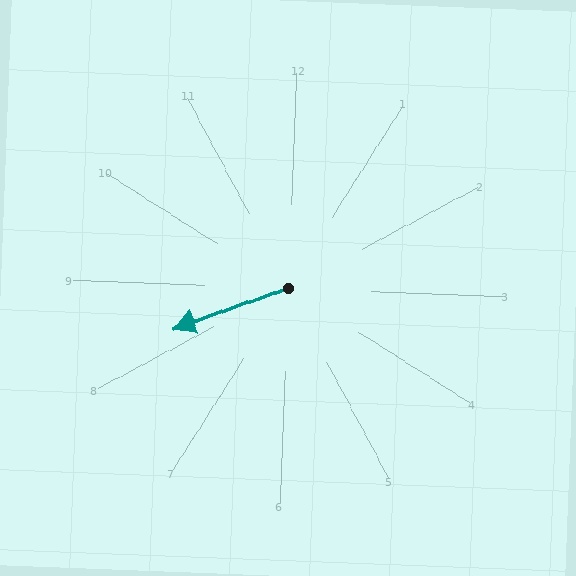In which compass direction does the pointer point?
West.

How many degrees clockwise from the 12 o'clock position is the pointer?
Approximately 248 degrees.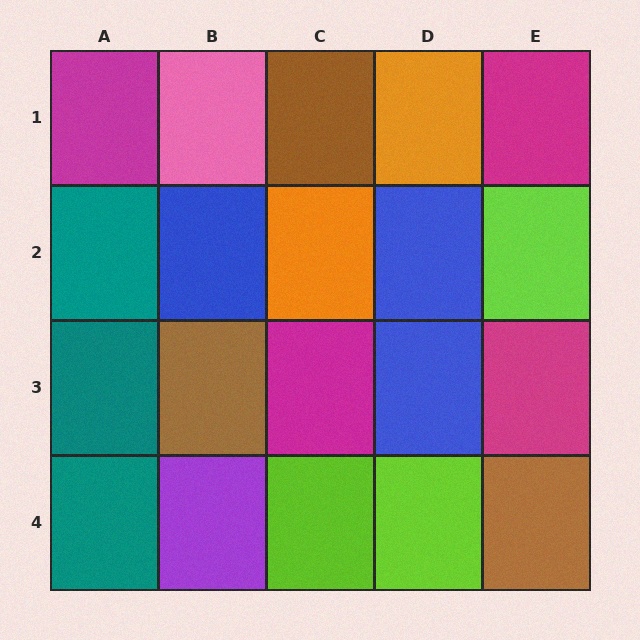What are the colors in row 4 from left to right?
Teal, purple, lime, lime, brown.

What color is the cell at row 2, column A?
Teal.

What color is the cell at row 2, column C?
Orange.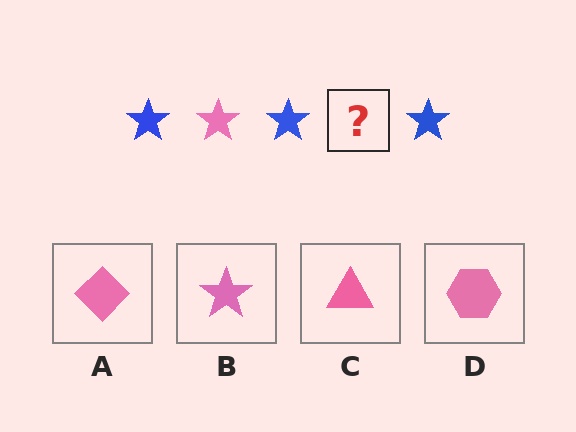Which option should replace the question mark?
Option B.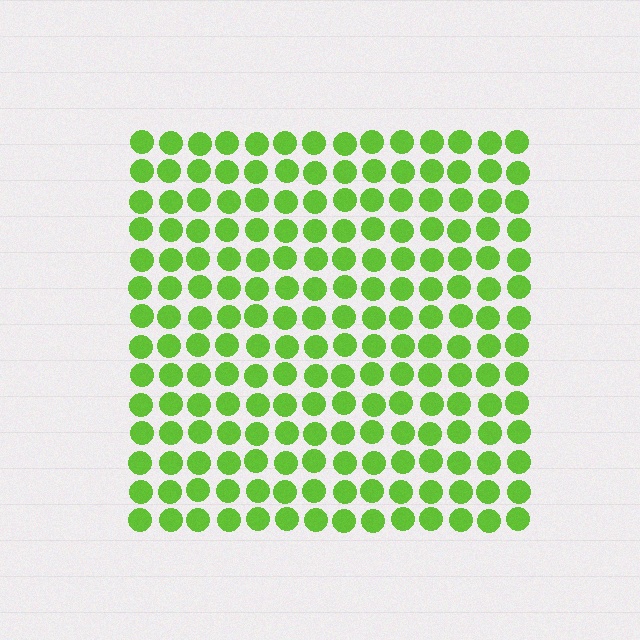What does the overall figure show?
The overall figure shows a square.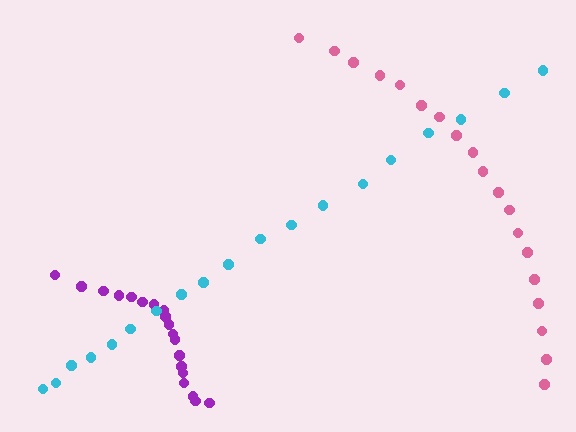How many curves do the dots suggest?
There are 3 distinct paths.